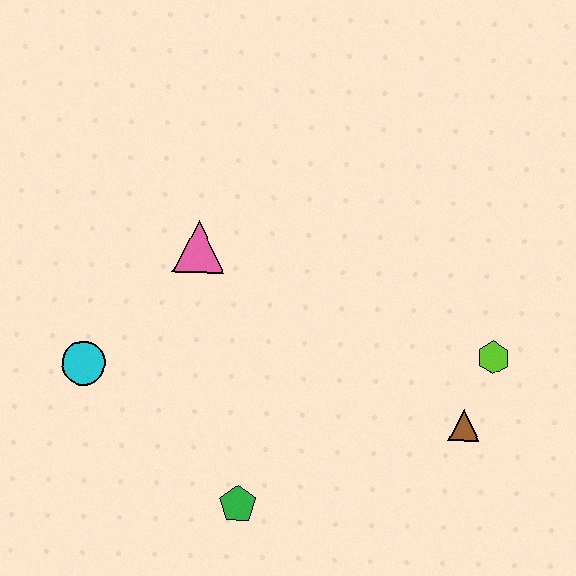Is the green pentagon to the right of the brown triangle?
No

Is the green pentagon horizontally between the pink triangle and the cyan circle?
No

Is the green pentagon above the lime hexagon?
No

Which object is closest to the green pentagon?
The cyan circle is closest to the green pentagon.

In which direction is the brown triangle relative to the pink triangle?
The brown triangle is to the right of the pink triangle.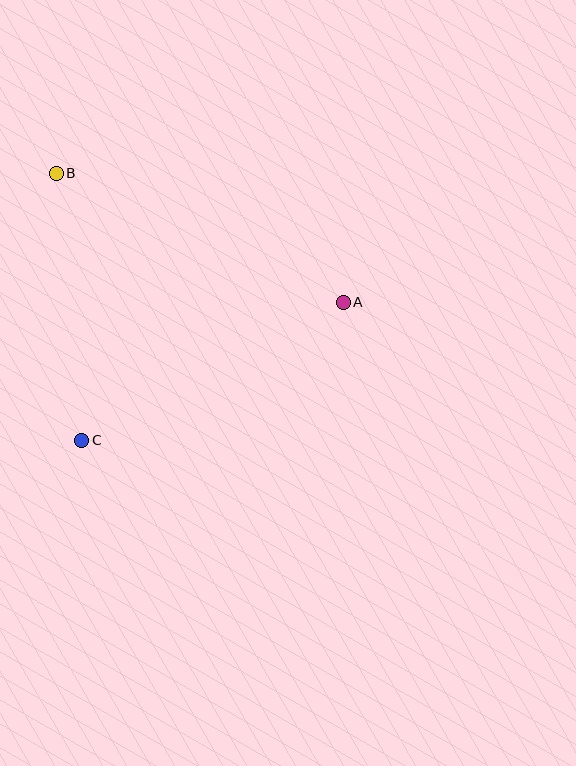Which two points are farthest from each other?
Points A and B are farthest from each other.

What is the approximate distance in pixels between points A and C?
The distance between A and C is approximately 296 pixels.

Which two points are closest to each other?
Points B and C are closest to each other.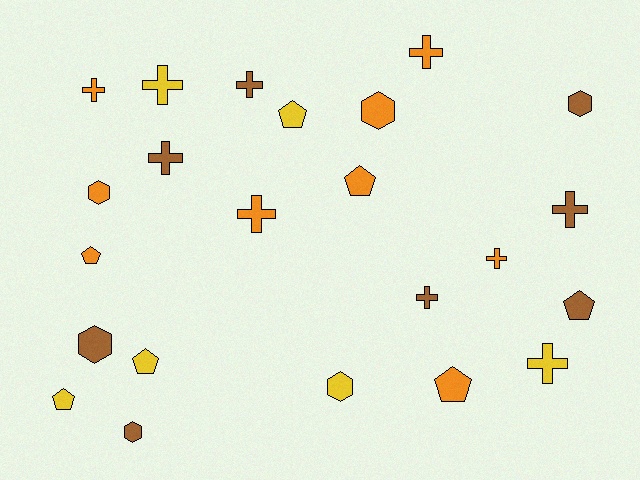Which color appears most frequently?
Orange, with 9 objects.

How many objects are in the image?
There are 23 objects.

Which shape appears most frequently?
Cross, with 10 objects.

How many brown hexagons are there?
There are 3 brown hexagons.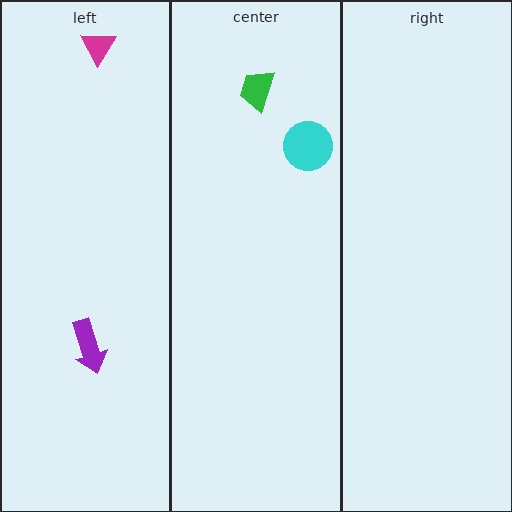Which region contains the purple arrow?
The left region.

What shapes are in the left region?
The magenta triangle, the purple arrow.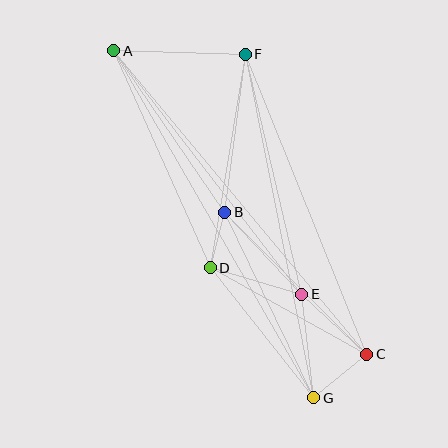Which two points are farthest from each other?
Points A and G are farthest from each other.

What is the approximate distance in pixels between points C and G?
The distance between C and G is approximately 69 pixels.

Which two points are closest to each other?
Points B and D are closest to each other.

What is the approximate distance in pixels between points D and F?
The distance between D and F is approximately 216 pixels.